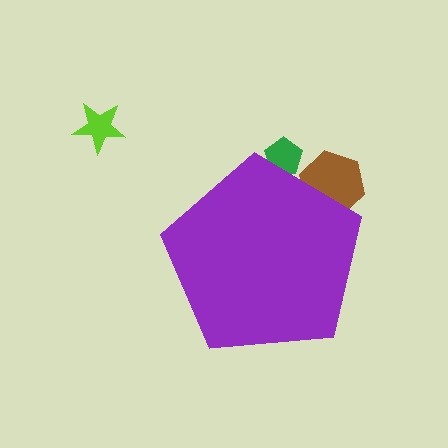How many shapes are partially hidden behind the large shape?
2 shapes are partially hidden.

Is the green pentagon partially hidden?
Yes, the green pentagon is partially hidden behind the purple pentagon.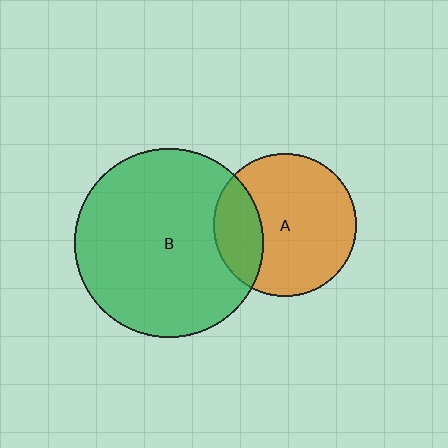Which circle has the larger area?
Circle B (green).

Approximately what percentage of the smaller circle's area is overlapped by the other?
Approximately 25%.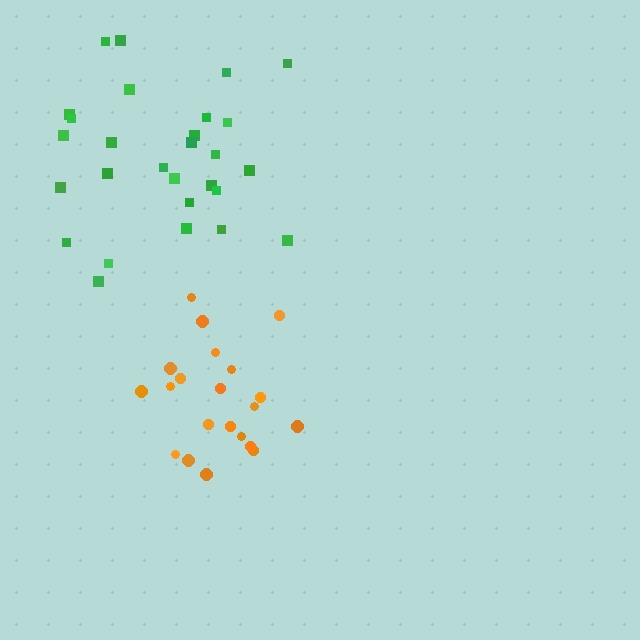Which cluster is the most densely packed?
Orange.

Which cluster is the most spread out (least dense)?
Green.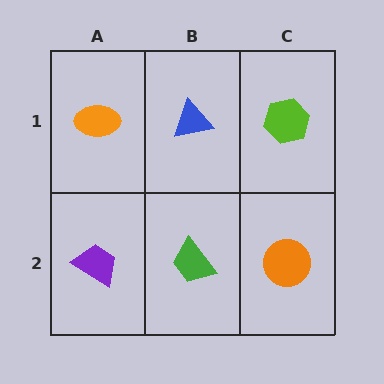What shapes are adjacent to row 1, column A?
A purple trapezoid (row 2, column A), a blue triangle (row 1, column B).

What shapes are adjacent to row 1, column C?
An orange circle (row 2, column C), a blue triangle (row 1, column B).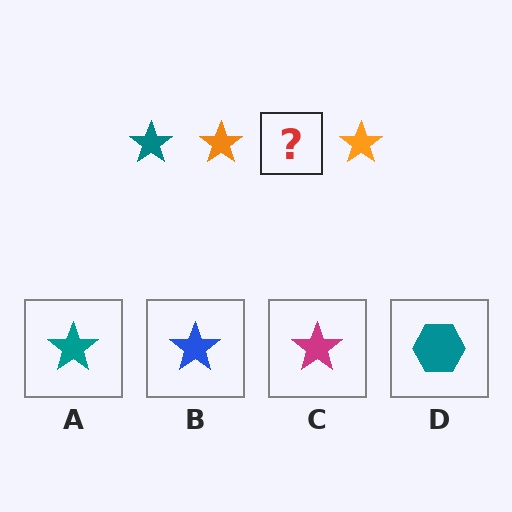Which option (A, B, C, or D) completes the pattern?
A.